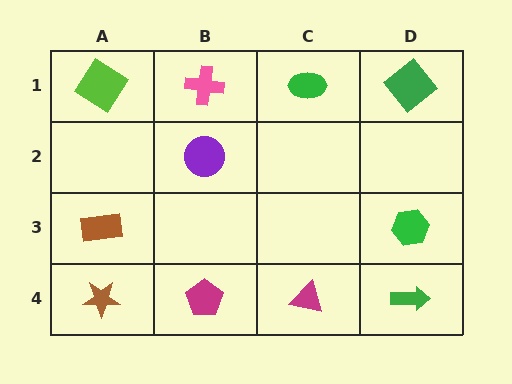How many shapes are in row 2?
1 shape.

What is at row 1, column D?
A green diamond.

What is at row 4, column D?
A green arrow.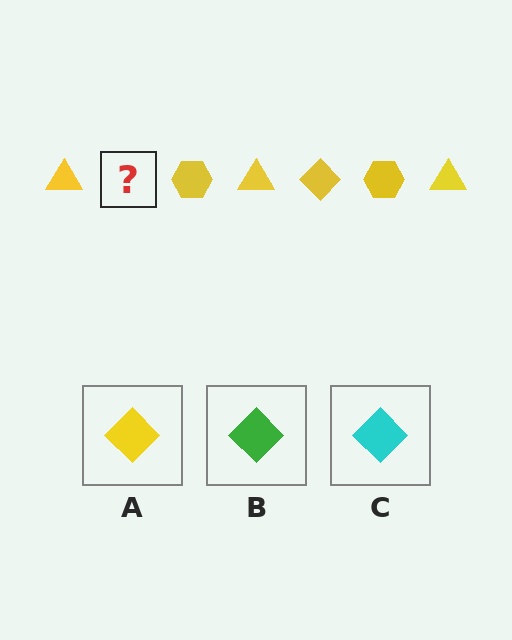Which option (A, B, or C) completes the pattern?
A.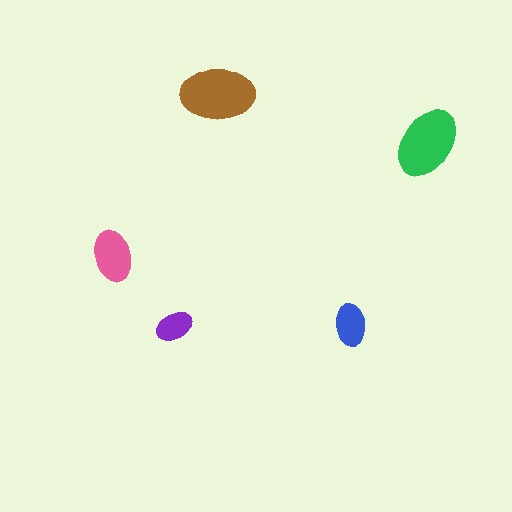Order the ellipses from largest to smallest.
the brown one, the green one, the pink one, the blue one, the purple one.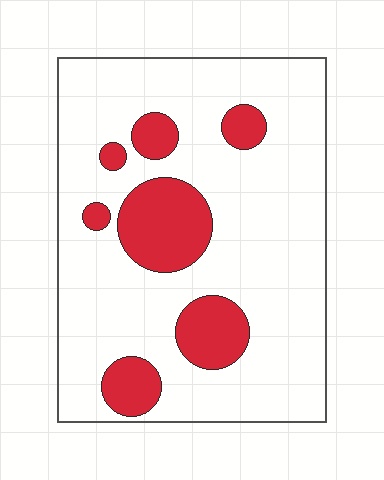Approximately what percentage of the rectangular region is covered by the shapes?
Approximately 20%.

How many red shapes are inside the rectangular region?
7.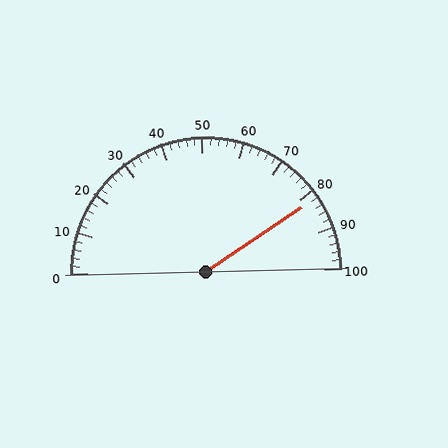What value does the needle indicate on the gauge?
The needle indicates approximately 82.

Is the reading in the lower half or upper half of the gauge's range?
The reading is in the upper half of the range (0 to 100).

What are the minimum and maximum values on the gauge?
The gauge ranges from 0 to 100.